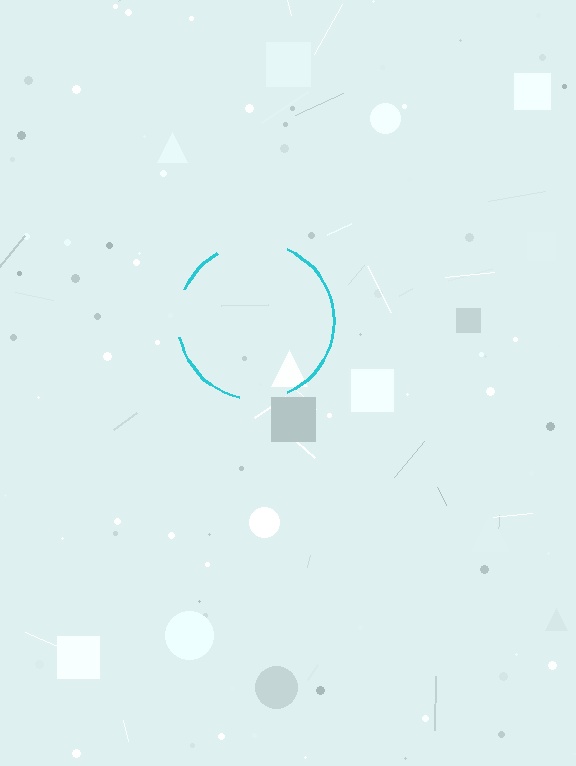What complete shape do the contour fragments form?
The contour fragments form a circle.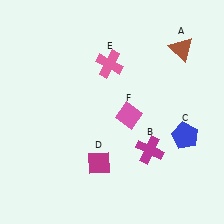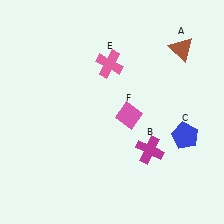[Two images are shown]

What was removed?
The magenta diamond (D) was removed in Image 2.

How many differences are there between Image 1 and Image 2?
There is 1 difference between the two images.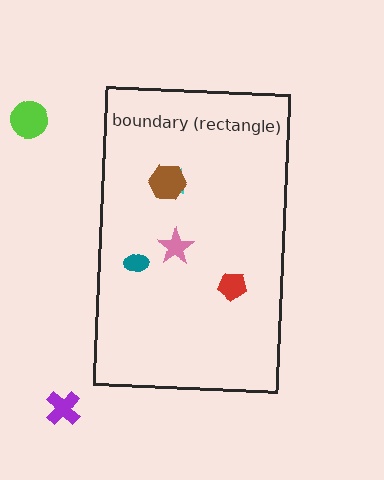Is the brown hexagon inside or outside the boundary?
Inside.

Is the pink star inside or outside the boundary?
Inside.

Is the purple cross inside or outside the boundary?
Outside.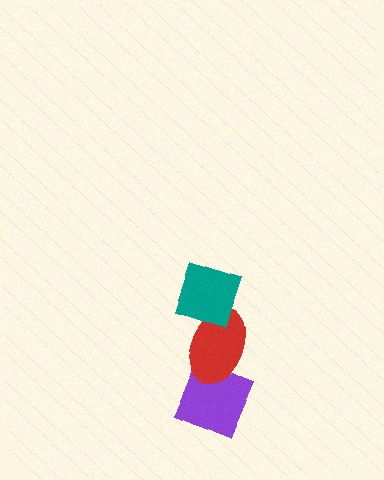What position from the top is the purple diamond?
The purple diamond is 3rd from the top.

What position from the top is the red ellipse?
The red ellipse is 2nd from the top.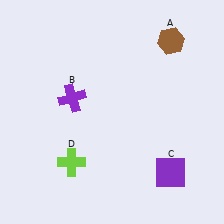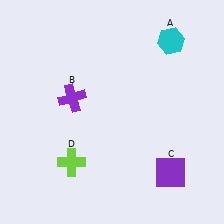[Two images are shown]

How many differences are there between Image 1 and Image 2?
There is 1 difference between the two images.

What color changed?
The hexagon (A) changed from brown in Image 1 to cyan in Image 2.